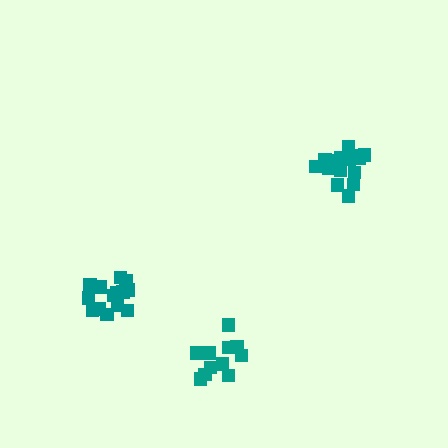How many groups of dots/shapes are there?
There are 3 groups.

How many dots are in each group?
Group 1: 13 dots, Group 2: 14 dots, Group 3: 19 dots (46 total).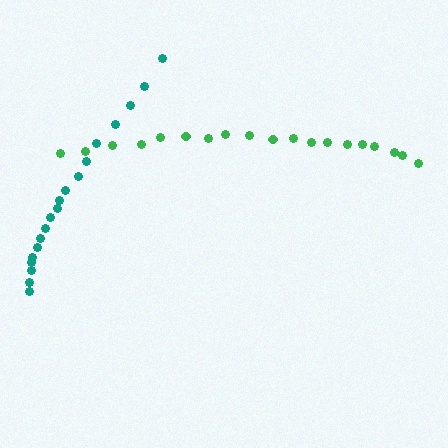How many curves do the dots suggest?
There are 2 distinct paths.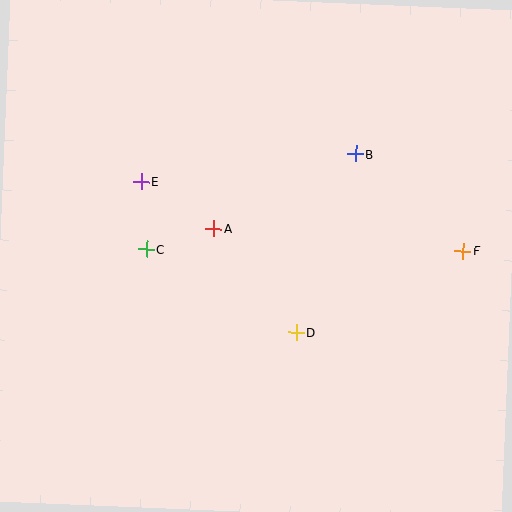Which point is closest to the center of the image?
Point A at (214, 228) is closest to the center.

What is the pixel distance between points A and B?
The distance between A and B is 160 pixels.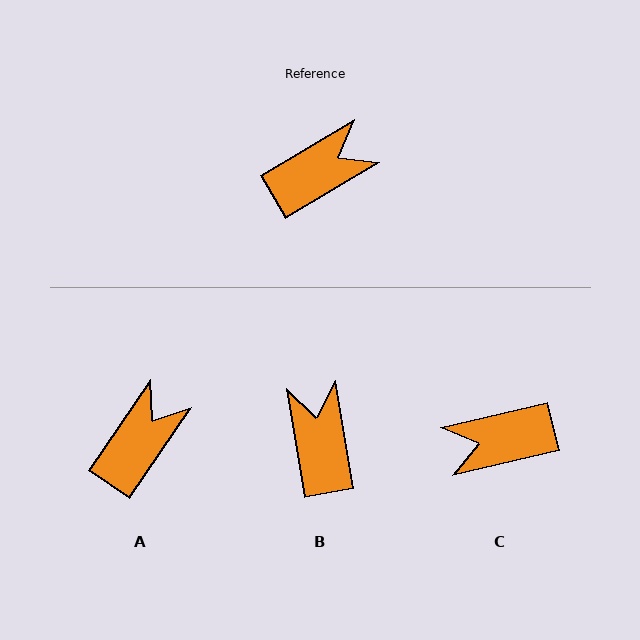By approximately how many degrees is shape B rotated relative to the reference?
Approximately 69 degrees counter-clockwise.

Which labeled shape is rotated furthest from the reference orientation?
C, about 162 degrees away.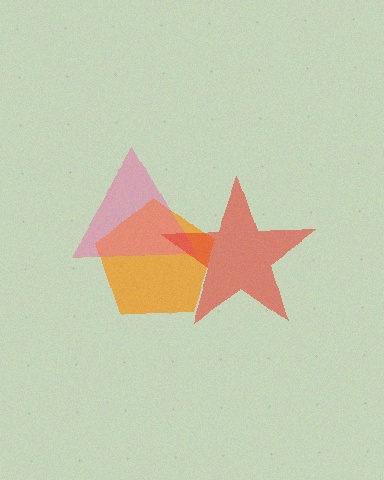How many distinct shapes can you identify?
There are 3 distinct shapes: an orange pentagon, a pink triangle, a red star.